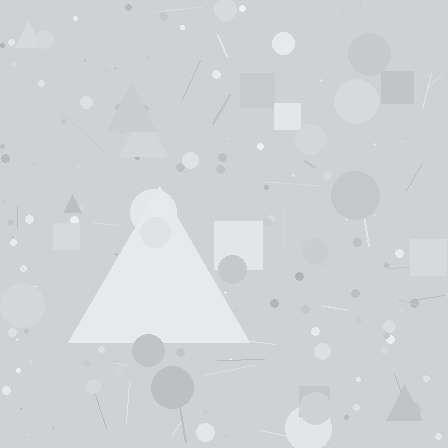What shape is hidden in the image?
A triangle is hidden in the image.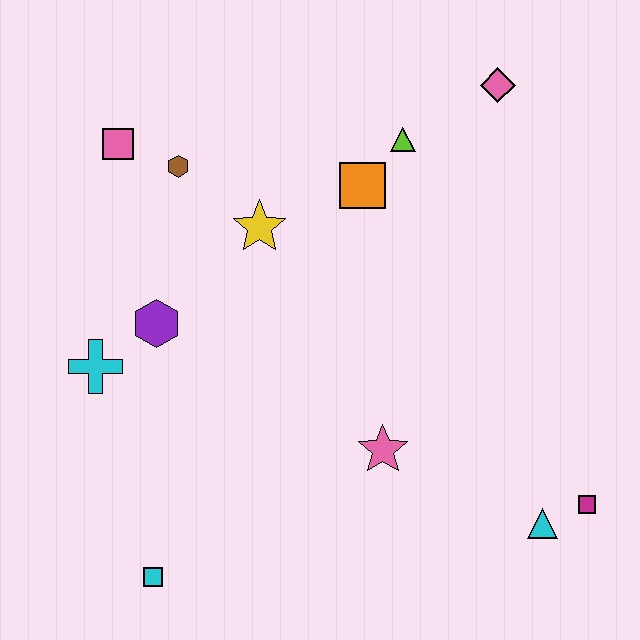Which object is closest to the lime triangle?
The orange square is closest to the lime triangle.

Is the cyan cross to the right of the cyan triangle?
No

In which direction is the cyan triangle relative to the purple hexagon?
The cyan triangle is to the right of the purple hexagon.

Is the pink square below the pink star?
No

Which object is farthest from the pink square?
The magenta square is farthest from the pink square.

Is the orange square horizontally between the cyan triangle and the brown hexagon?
Yes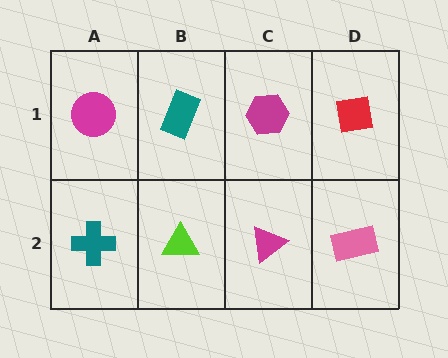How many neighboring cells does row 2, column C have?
3.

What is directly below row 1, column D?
A pink rectangle.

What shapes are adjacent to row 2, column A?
A magenta circle (row 1, column A), a lime triangle (row 2, column B).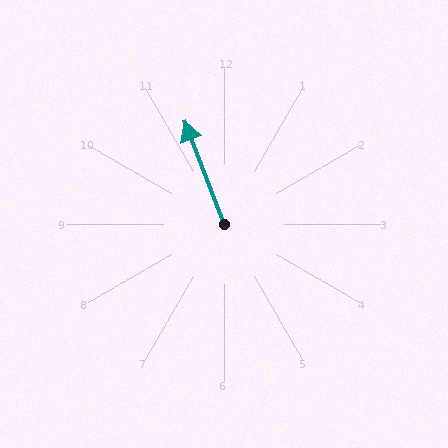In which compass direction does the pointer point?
North.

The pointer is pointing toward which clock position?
Roughly 11 o'clock.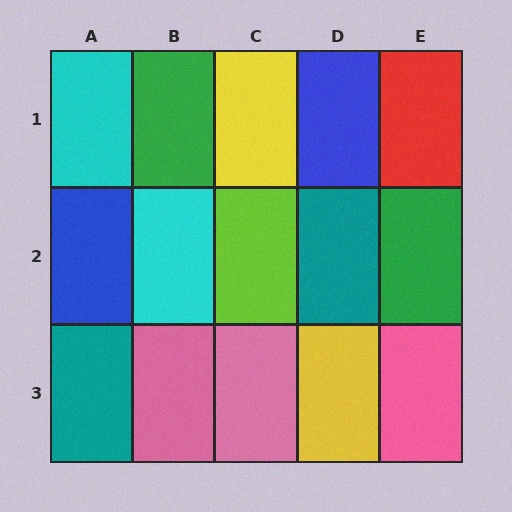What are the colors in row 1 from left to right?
Cyan, green, yellow, blue, red.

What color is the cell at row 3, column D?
Yellow.